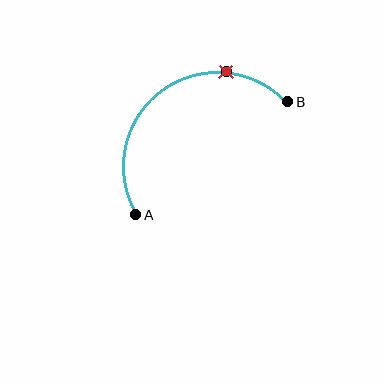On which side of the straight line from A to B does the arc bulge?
The arc bulges above and to the left of the straight line connecting A and B.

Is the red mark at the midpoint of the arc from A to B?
No. The red mark lies on the arc but is closer to endpoint B. The arc midpoint would be at the point on the curve equidistant along the arc from both A and B.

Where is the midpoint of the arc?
The arc midpoint is the point on the curve farthest from the straight line joining A and B. It sits above and to the left of that line.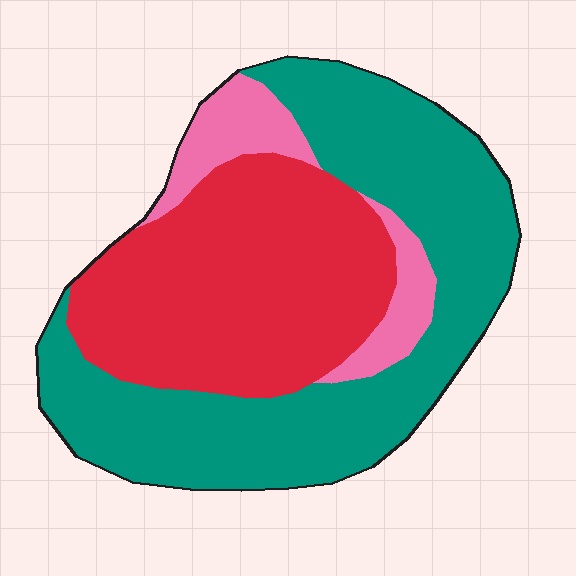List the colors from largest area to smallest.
From largest to smallest: teal, red, pink.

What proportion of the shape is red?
Red covers around 40% of the shape.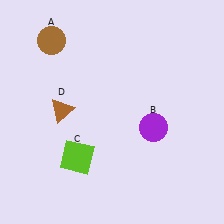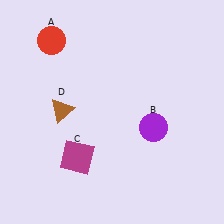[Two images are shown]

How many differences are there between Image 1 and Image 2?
There are 2 differences between the two images.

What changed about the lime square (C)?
In Image 1, C is lime. In Image 2, it changed to magenta.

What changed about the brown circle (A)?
In Image 1, A is brown. In Image 2, it changed to red.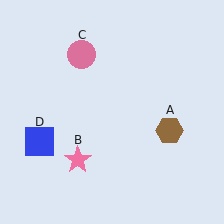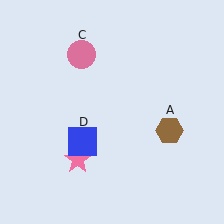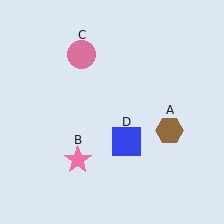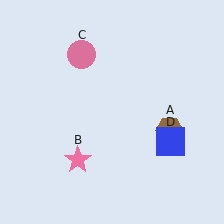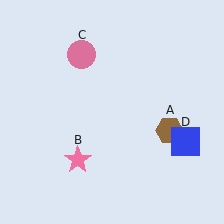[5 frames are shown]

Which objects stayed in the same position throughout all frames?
Brown hexagon (object A) and pink star (object B) and pink circle (object C) remained stationary.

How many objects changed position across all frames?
1 object changed position: blue square (object D).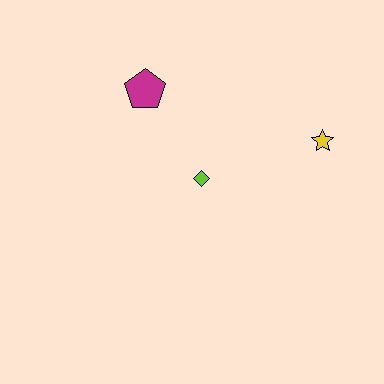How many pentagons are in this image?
There is 1 pentagon.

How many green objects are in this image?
There are no green objects.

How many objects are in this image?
There are 3 objects.